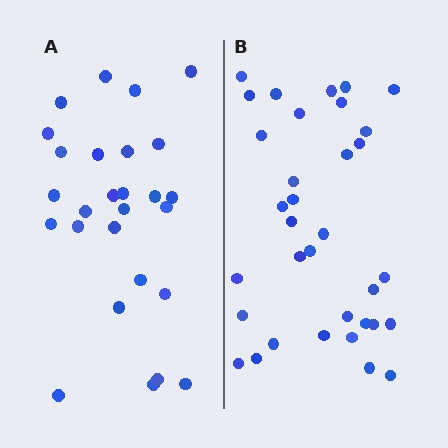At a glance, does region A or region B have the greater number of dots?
Region B (the right region) has more dots.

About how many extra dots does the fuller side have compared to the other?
Region B has roughly 8 or so more dots than region A.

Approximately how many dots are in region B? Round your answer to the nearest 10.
About 30 dots. (The exact count is 34, which rounds to 30.)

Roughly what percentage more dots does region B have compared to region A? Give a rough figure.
About 25% more.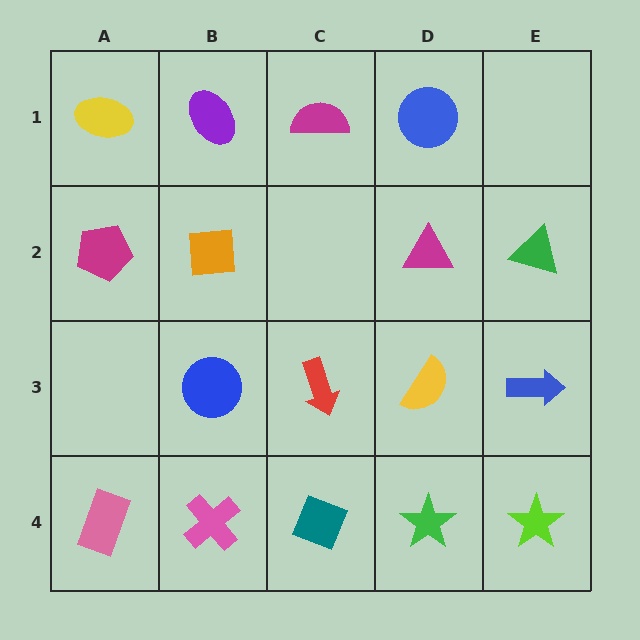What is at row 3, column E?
A blue arrow.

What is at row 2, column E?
A green triangle.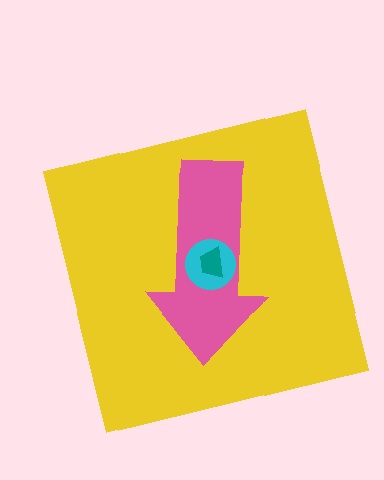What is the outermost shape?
The yellow square.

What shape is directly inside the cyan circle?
The teal trapezoid.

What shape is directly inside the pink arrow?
The cyan circle.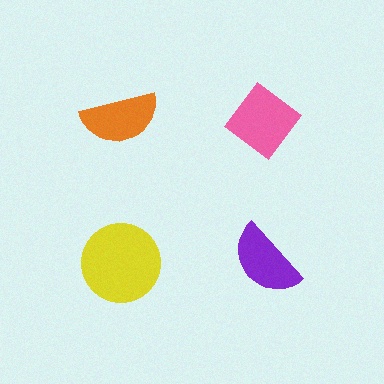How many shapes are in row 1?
2 shapes.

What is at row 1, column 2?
A pink diamond.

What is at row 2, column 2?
A purple semicircle.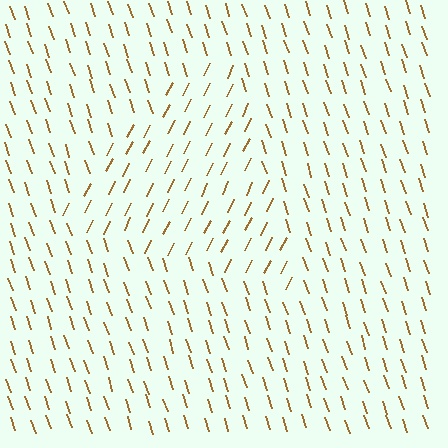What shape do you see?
I see a triangle.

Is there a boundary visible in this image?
Yes, there is a texture boundary formed by a change in line orientation.